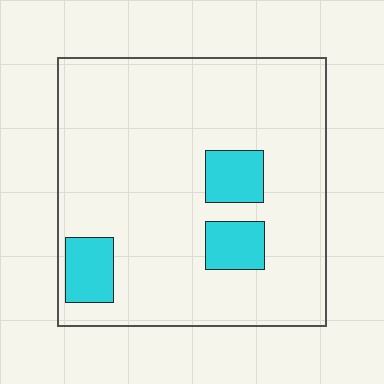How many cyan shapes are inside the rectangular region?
3.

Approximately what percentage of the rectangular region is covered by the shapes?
Approximately 15%.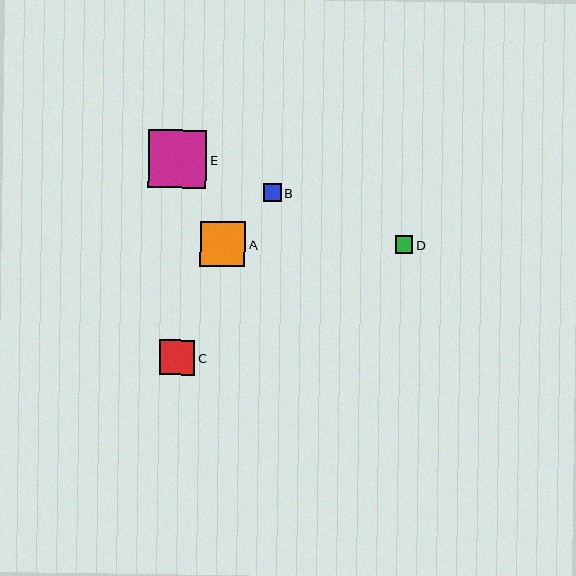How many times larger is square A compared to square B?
Square A is approximately 2.6 times the size of square B.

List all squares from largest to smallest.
From largest to smallest: E, A, C, B, D.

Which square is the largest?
Square E is the largest with a size of approximately 58 pixels.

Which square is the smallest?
Square D is the smallest with a size of approximately 18 pixels.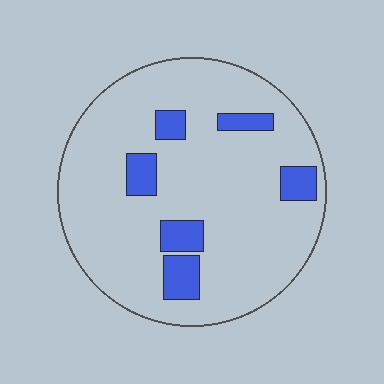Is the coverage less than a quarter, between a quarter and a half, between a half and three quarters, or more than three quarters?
Less than a quarter.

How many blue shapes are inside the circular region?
6.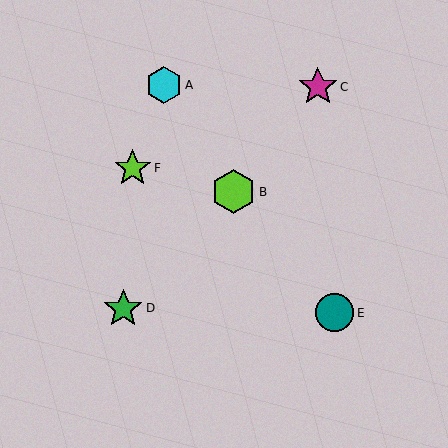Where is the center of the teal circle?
The center of the teal circle is at (334, 313).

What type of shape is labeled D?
Shape D is a green star.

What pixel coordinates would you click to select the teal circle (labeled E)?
Click at (334, 313) to select the teal circle E.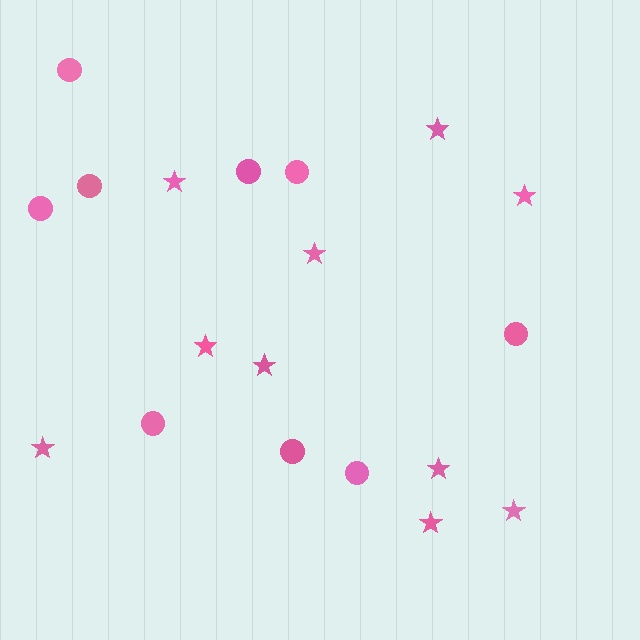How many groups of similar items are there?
There are 2 groups: one group of stars (10) and one group of circles (9).